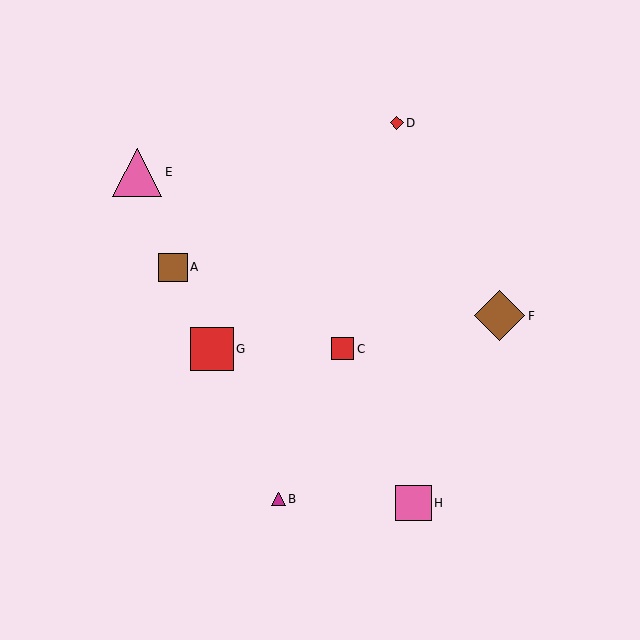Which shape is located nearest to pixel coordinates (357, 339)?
The red square (labeled C) at (343, 349) is nearest to that location.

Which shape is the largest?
The brown diamond (labeled F) is the largest.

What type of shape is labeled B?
Shape B is a magenta triangle.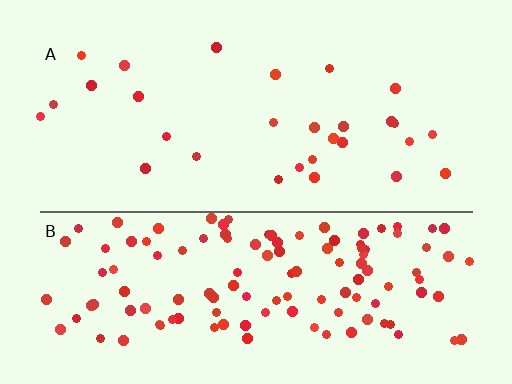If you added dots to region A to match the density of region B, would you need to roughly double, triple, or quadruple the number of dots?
Approximately quadruple.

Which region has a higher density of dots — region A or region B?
B (the bottom).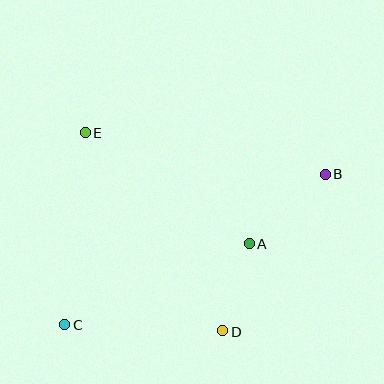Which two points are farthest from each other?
Points B and C are farthest from each other.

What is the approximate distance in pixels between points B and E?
The distance between B and E is approximately 244 pixels.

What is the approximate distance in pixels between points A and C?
The distance between A and C is approximately 202 pixels.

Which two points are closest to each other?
Points A and D are closest to each other.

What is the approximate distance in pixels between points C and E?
The distance between C and E is approximately 193 pixels.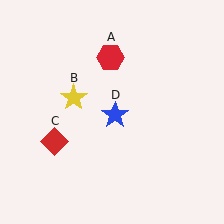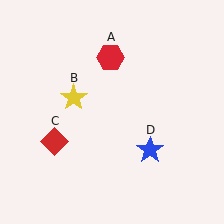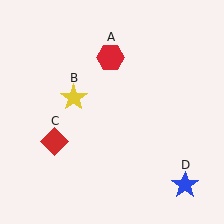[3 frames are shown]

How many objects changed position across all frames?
1 object changed position: blue star (object D).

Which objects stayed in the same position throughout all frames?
Red hexagon (object A) and yellow star (object B) and red diamond (object C) remained stationary.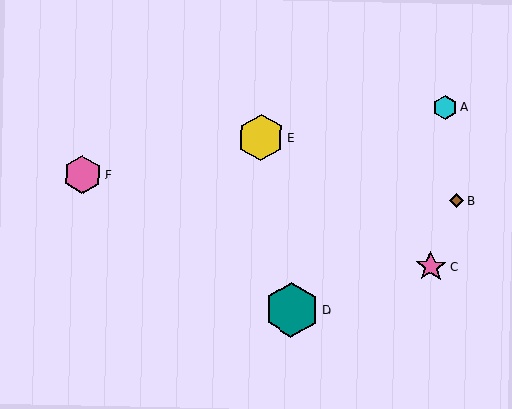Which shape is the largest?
The teal hexagon (labeled D) is the largest.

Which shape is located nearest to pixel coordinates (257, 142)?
The yellow hexagon (labeled E) at (261, 138) is nearest to that location.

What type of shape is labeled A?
Shape A is a cyan hexagon.